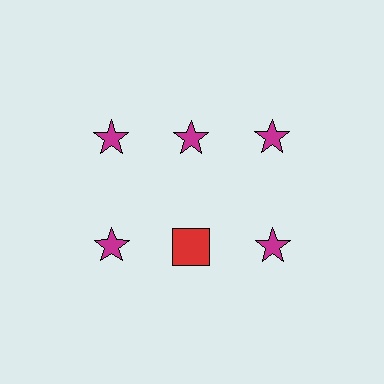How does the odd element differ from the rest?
It differs in both color (red instead of magenta) and shape (square instead of star).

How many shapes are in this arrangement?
There are 6 shapes arranged in a grid pattern.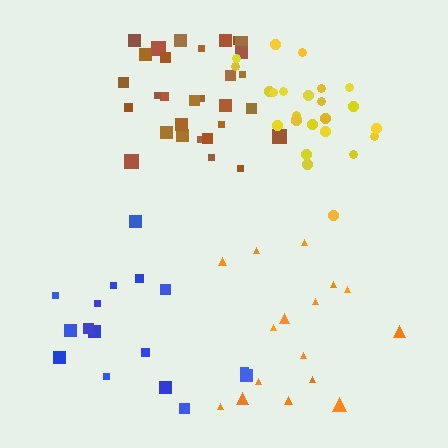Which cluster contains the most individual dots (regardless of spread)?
Brown (30).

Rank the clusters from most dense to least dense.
yellow, brown, orange, blue.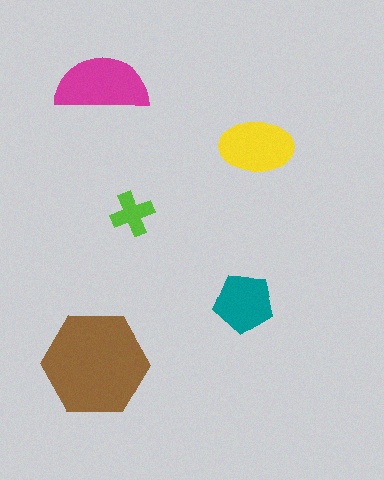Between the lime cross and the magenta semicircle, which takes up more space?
The magenta semicircle.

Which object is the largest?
The brown hexagon.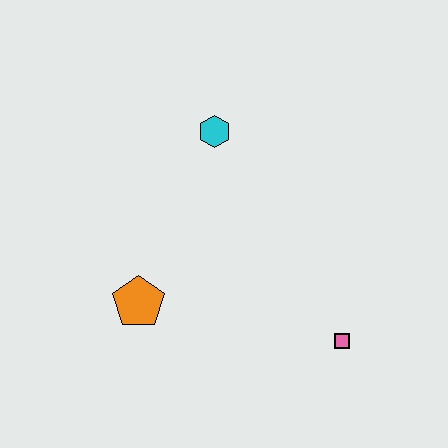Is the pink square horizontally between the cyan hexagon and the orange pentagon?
No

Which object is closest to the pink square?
The orange pentagon is closest to the pink square.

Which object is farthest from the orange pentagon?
The pink square is farthest from the orange pentagon.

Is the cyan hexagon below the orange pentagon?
No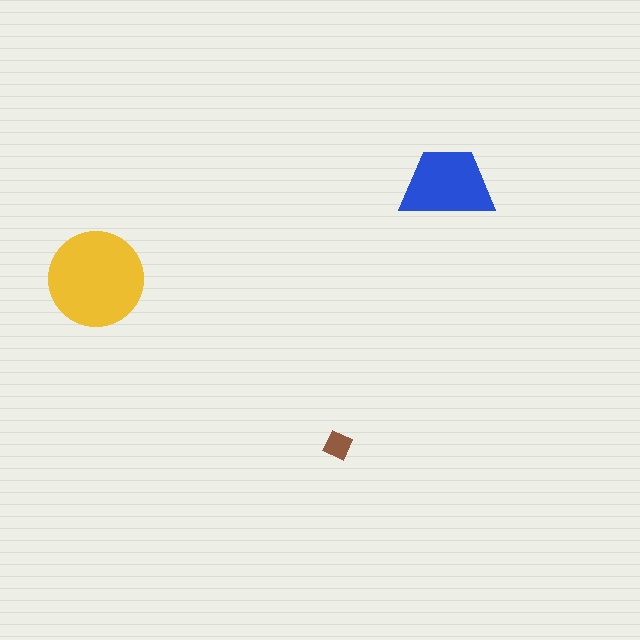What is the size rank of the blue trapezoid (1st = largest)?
2nd.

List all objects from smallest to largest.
The brown diamond, the blue trapezoid, the yellow circle.